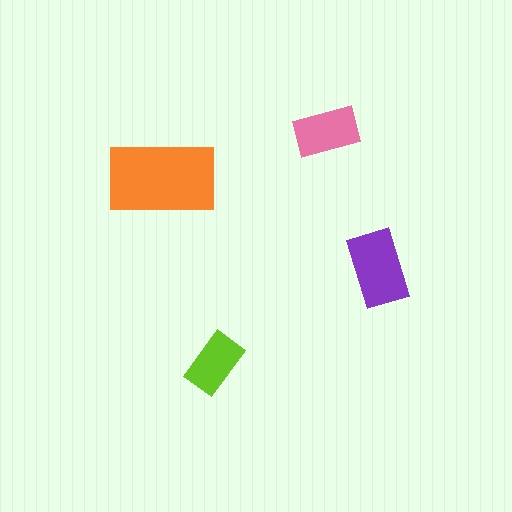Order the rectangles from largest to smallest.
the orange one, the purple one, the pink one, the lime one.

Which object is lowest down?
The lime rectangle is bottommost.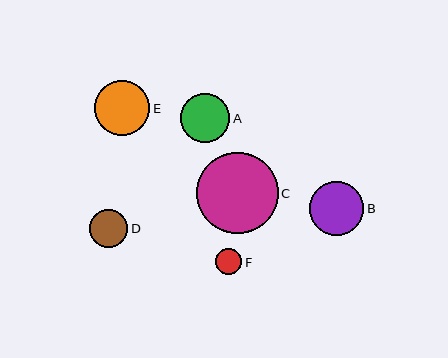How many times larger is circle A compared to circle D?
Circle A is approximately 1.3 times the size of circle D.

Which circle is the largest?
Circle C is the largest with a size of approximately 81 pixels.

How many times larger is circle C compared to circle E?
Circle C is approximately 1.5 times the size of circle E.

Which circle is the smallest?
Circle F is the smallest with a size of approximately 26 pixels.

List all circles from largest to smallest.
From largest to smallest: C, E, B, A, D, F.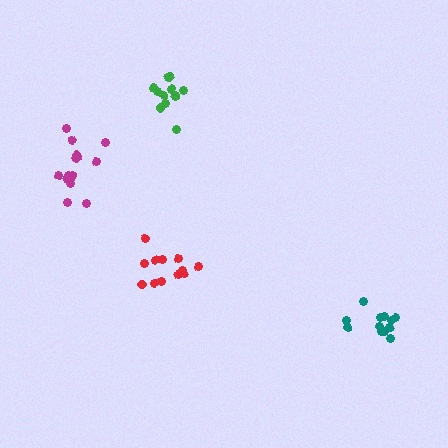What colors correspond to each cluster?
The clusters are colored: green, red, teal, magenta.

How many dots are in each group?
Group 1: 12 dots, Group 2: 12 dots, Group 3: 12 dots, Group 4: 14 dots (50 total).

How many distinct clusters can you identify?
There are 4 distinct clusters.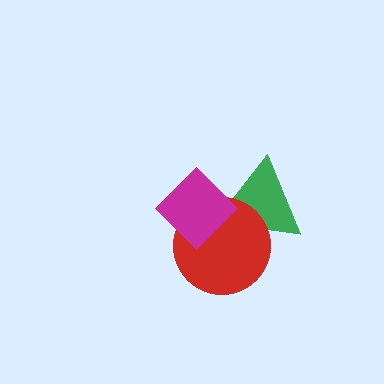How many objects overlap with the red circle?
2 objects overlap with the red circle.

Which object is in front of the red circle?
The magenta diamond is in front of the red circle.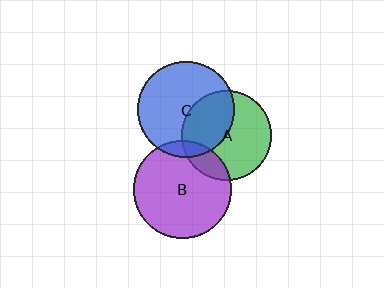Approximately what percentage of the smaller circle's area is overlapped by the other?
Approximately 15%.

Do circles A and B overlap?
Yes.